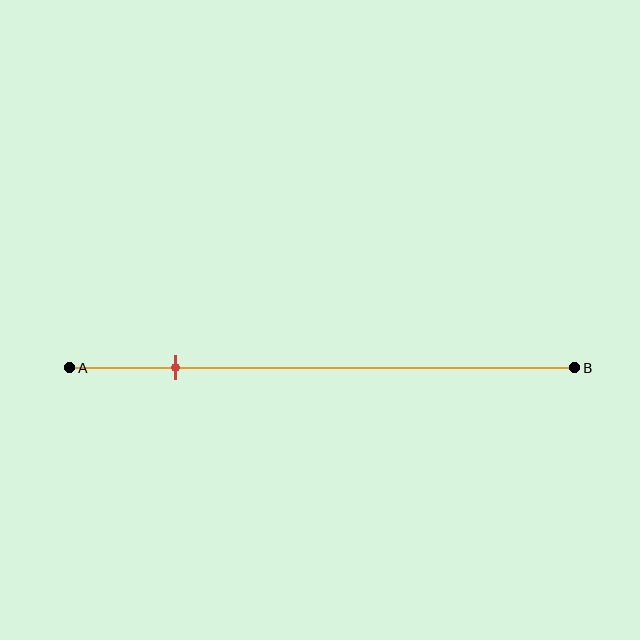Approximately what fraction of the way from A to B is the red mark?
The red mark is approximately 20% of the way from A to B.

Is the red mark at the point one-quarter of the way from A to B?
No, the mark is at about 20% from A, not at the 25% one-quarter point.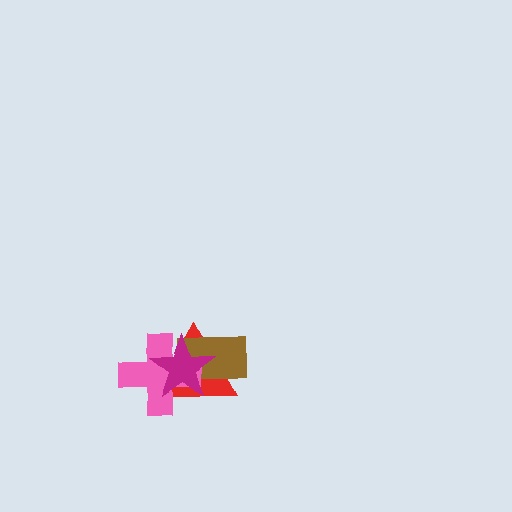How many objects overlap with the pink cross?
3 objects overlap with the pink cross.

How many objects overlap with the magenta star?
3 objects overlap with the magenta star.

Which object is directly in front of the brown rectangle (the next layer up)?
The pink cross is directly in front of the brown rectangle.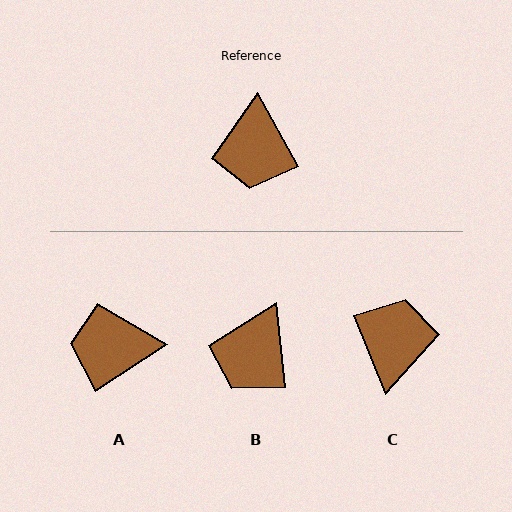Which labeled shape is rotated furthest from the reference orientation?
C, about 173 degrees away.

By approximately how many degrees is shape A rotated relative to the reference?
Approximately 86 degrees clockwise.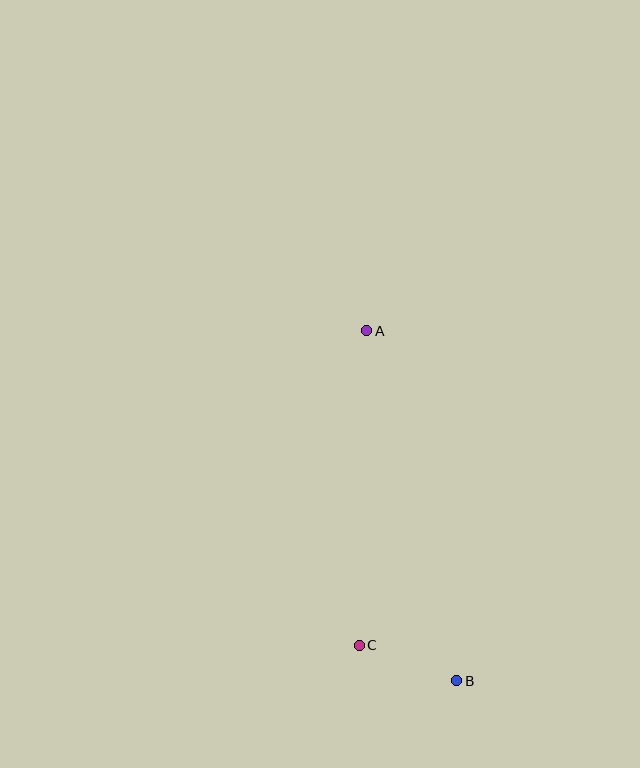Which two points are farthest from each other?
Points A and B are farthest from each other.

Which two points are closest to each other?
Points B and C are closest to each other.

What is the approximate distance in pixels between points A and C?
The distance between A and C is approximately 315 pixels.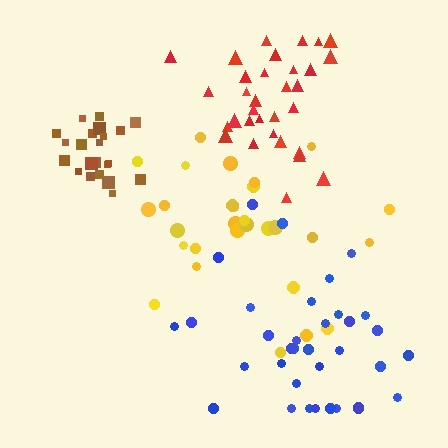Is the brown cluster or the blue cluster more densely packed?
Brown.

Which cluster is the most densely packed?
Brown.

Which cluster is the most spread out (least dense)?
Blue.